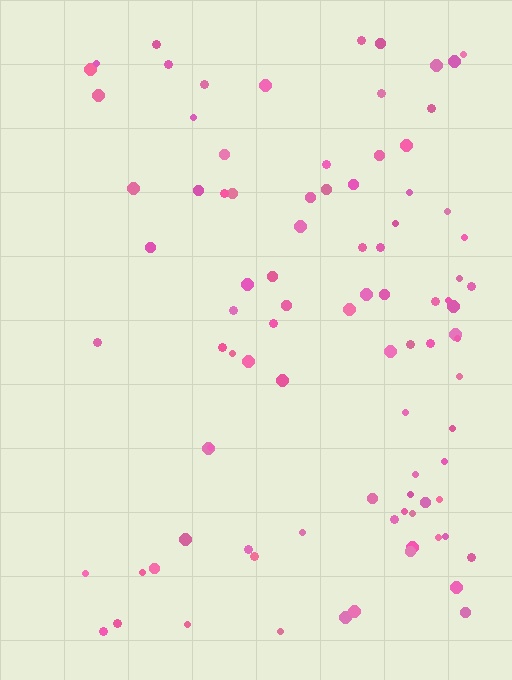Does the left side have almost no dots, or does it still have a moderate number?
Still a moderate number, just noticeably fewer than the right.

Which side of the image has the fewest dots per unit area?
The left.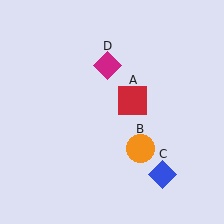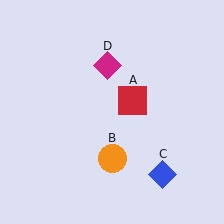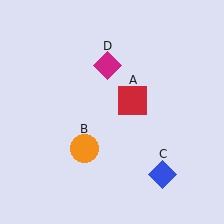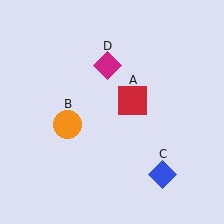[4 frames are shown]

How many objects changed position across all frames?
1 object changed position: orange circle (object B).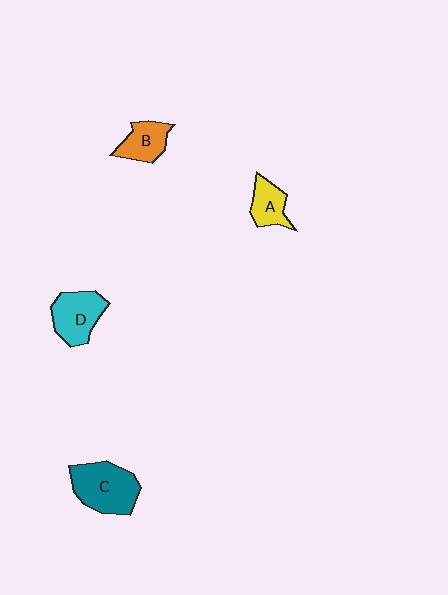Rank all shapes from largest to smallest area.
From largest to smallest: C (teal), D (cyan), B (orange), A (yellow).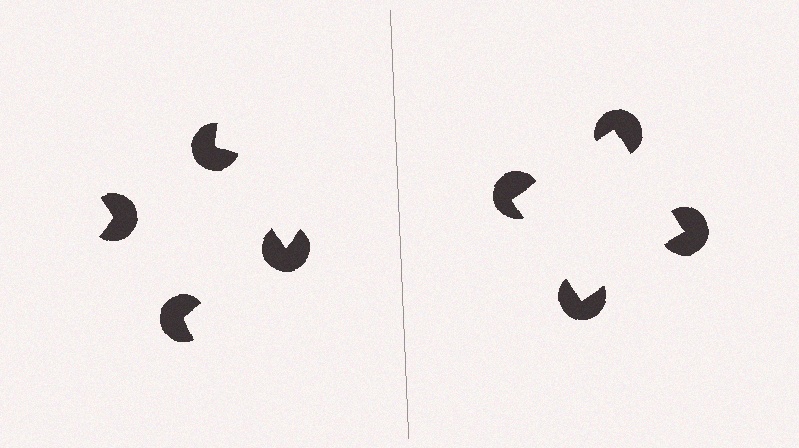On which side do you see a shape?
An illusory square appears on the right side. On the left side the wedge cuts are rotated, so no coherent shape forms.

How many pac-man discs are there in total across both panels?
8 — 4 on each side.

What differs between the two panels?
The pac-man discs are positioned identically on both sides; only the wedge orientations differ. On the right they align to a square; on the left they are misaligned.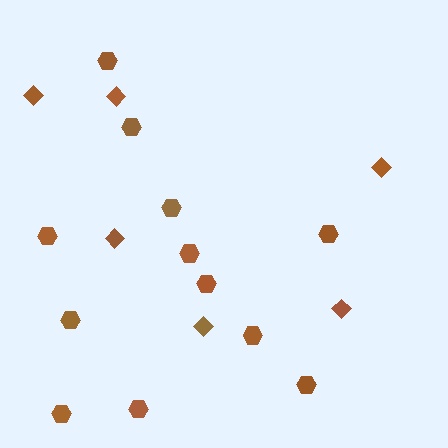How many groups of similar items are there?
There are 2 groups: one group of hexagons (12) and one group of diamonds (6).